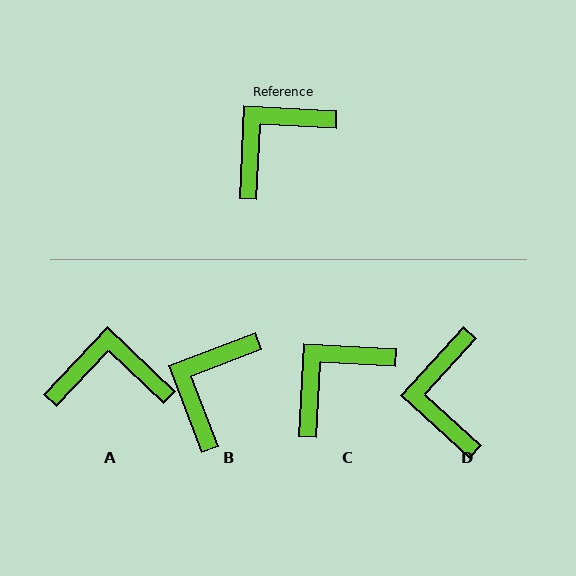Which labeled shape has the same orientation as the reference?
C.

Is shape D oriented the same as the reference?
No, it is off by about 50 degrees.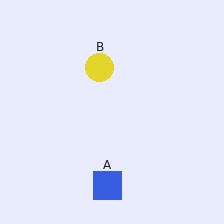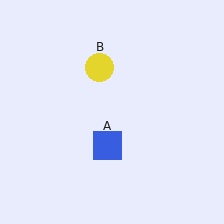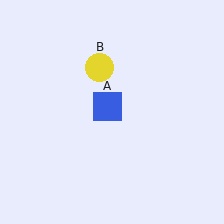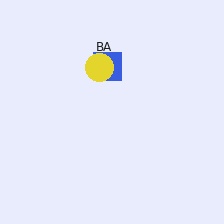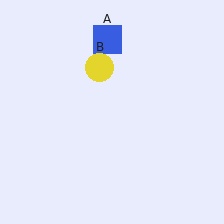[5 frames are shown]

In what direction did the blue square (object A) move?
The blue square (object A) moved up.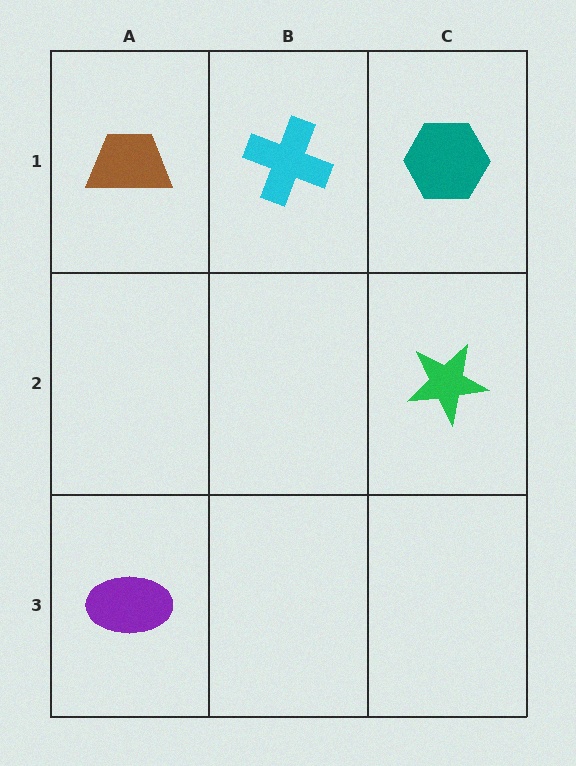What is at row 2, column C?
A green star.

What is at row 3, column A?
A purple ellipse.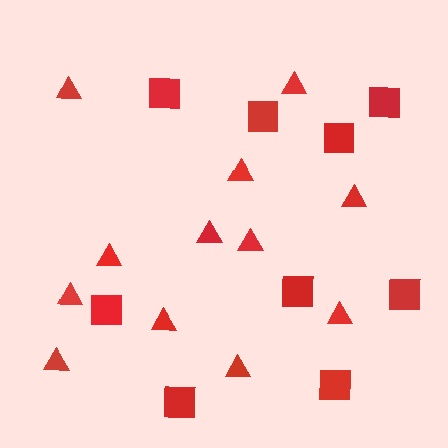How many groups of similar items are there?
There are 2 groups: one group of squares (9) and one group of triangles (12).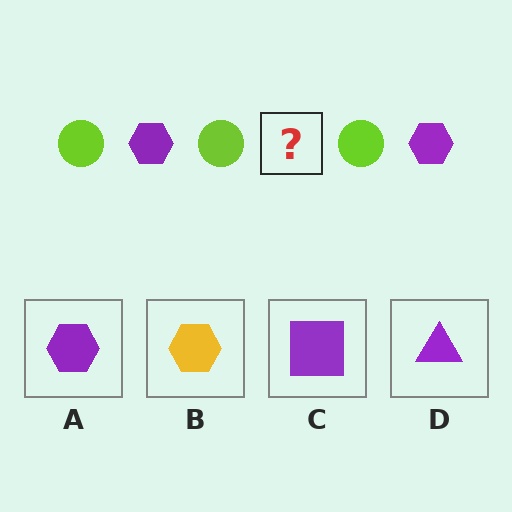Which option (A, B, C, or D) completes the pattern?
A.